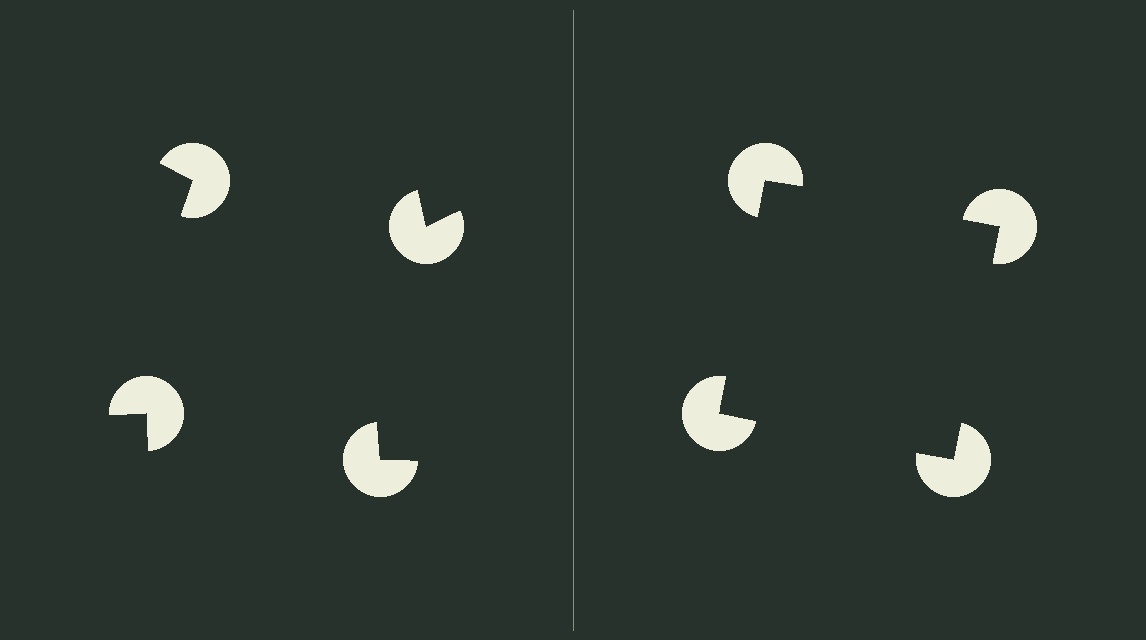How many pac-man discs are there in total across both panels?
8 — 4 on each side.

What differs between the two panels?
The pac-man discs are positioned identically on both sides; only the wedge orientations differ. On the right they align to a square; on the left they are misaligned.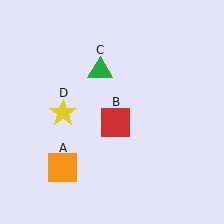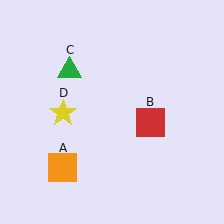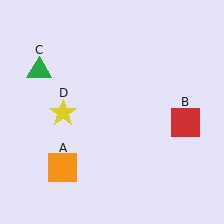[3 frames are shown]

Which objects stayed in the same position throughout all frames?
Orange square (object A) and yellow star (object D) remained stationary.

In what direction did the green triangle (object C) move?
The green triangle (object C) moved left.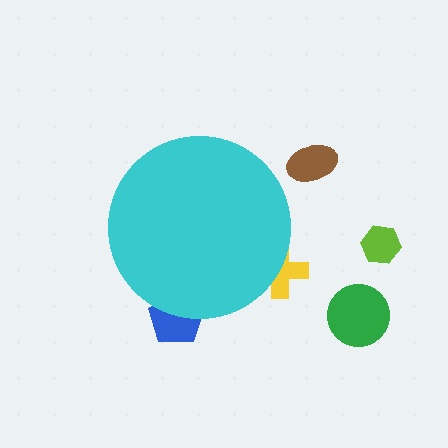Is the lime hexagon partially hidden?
No, the lime hexagon is fully visible.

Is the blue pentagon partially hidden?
Yes, the blue pentagon is partially hidden behind the cyan circle.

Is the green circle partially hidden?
No, the green circle is fully visible.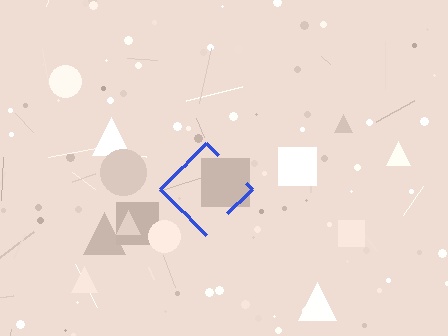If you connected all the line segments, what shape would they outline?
They would outline a diamond.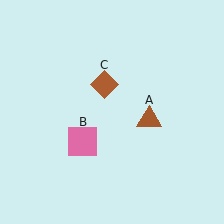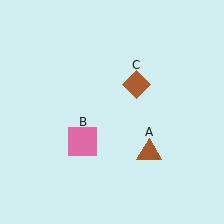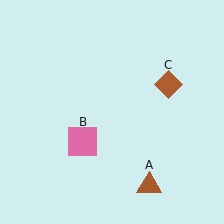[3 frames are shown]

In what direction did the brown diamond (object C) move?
The brown diamond (object C) moved right.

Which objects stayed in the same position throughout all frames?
Pink square (object B) remained stationary.